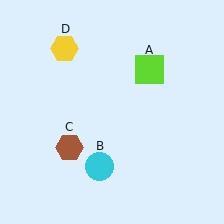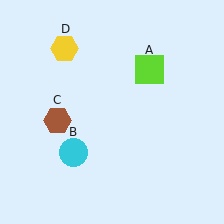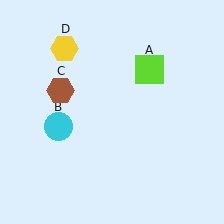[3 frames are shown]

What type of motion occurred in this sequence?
The cyan circle (object B), brown hexagon (object C) rotated clockwise around the center of the scene.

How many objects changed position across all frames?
2 objects changed position: cyan circle (object B), brown hexagon (object C).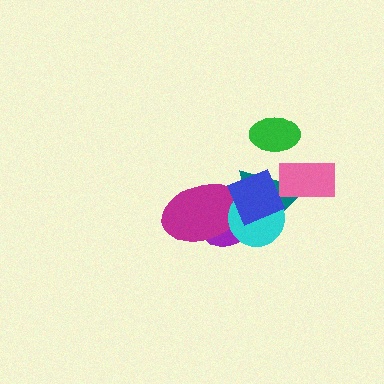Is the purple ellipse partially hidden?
Yes, it is partially covered by another shape.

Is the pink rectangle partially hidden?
No, no other shape covers it.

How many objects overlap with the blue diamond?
4 objects overlap with the blue diamond.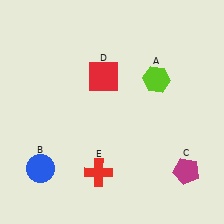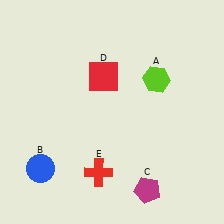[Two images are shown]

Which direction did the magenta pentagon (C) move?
The magenta pentagon (C) moved left.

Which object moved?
The magenta pentagon (C) moved left.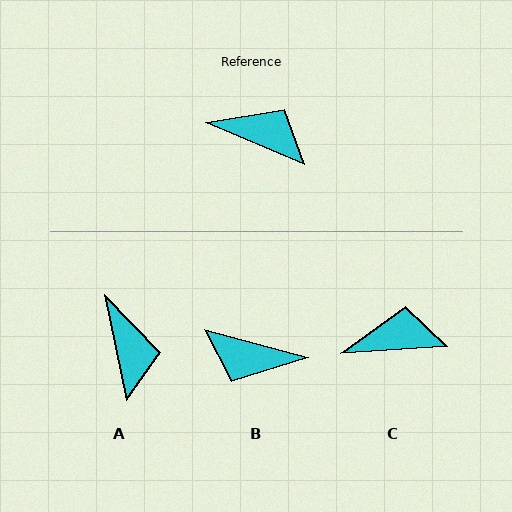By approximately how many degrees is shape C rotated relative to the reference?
Approximately 27 degrees counter-clockwise.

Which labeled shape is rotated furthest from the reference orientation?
B, about 172 degrees away.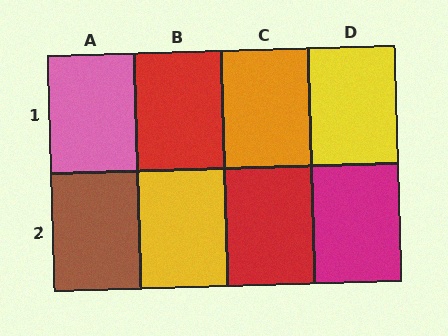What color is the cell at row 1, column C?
Orange.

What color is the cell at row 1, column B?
Red.